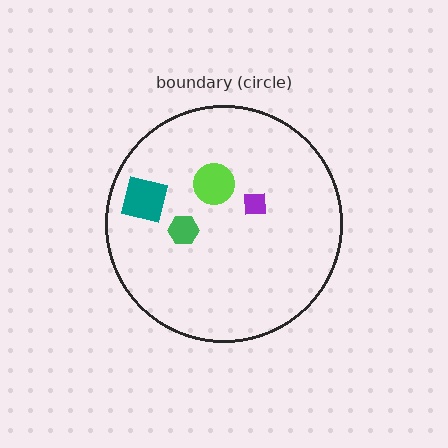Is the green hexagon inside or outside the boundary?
Inside.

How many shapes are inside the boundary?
4 inside, 0 outside.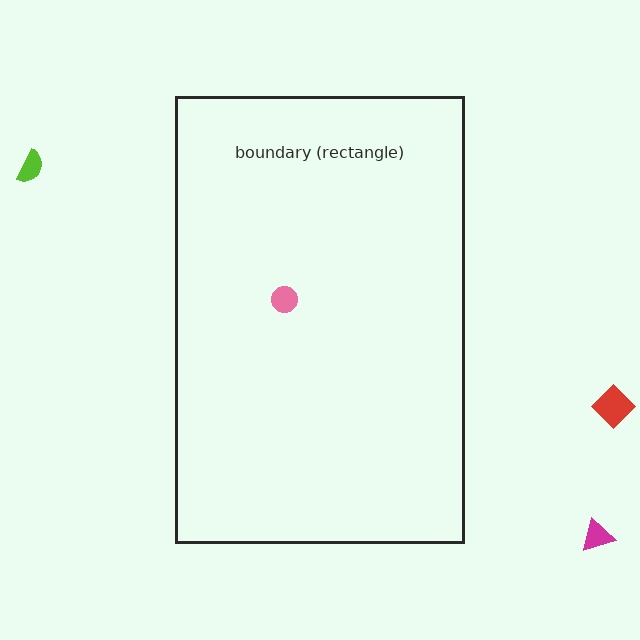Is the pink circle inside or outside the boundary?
Inside.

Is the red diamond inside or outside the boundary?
Outside.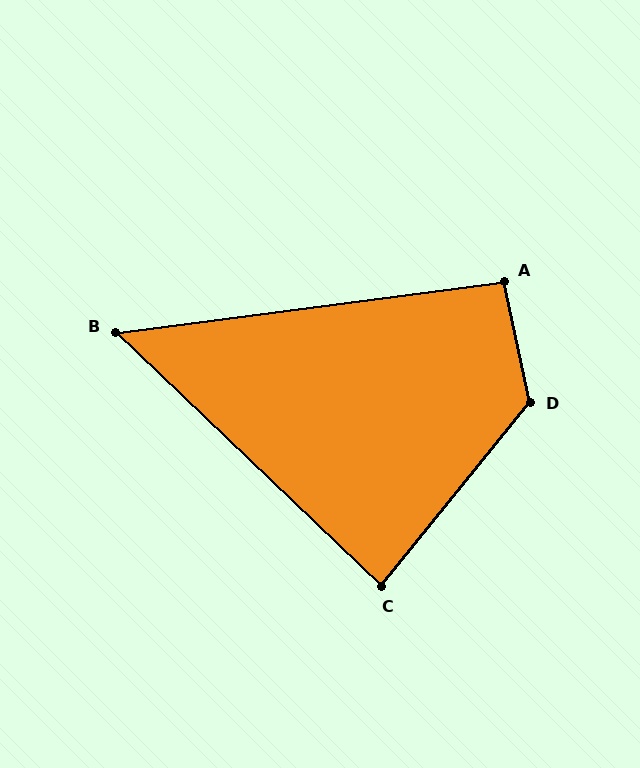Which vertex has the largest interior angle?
D, at approximately 129 degrees.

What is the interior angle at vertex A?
Approximately 95 degrees (approximately right).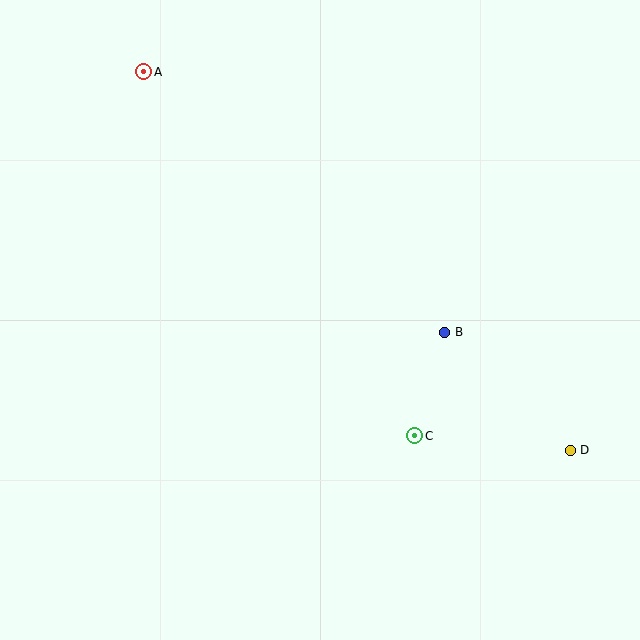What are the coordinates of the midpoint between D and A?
The midpoint between D and A is at (357, 261).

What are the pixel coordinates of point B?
Point B is at (445, 332).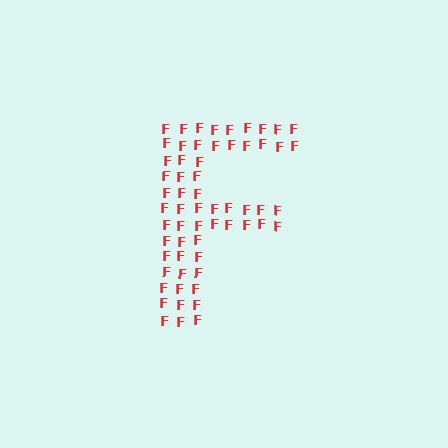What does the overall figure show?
The overall figure shows the letter F.